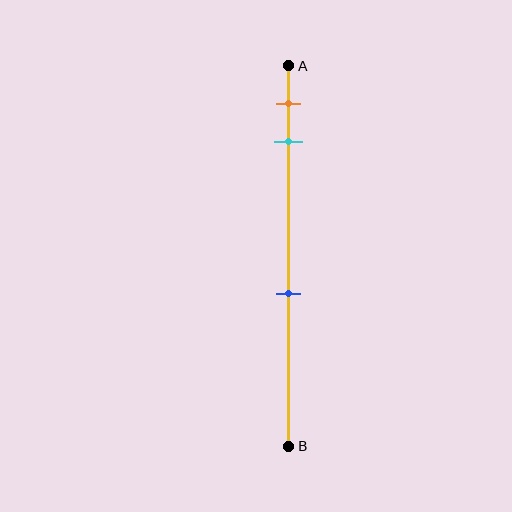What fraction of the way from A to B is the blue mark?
The blue mark is approximately 60% (0.6) of the way from A to B.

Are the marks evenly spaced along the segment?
No, the marks are not evenly spaced.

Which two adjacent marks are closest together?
The orange and cyan marks are the closest adjacent pair.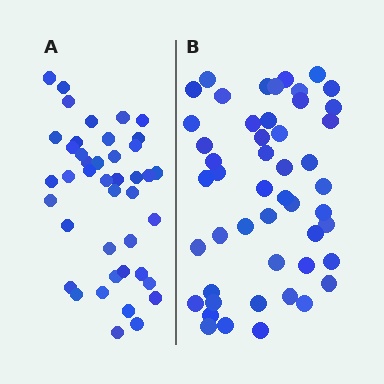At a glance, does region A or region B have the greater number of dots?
Region B (the right region) has more dots.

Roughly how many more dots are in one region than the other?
Region B has roughly 8 or so more dots than region A.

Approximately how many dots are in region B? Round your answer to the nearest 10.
About 50 dots. (The exact count is 49, which rounds to 50.)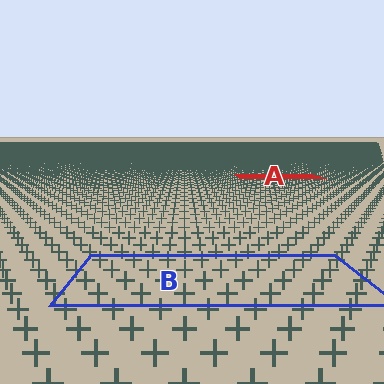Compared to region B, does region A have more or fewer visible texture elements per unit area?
Region A has more texture elements per unit area — they are packed more densely because it is farther away.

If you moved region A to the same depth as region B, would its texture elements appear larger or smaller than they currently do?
They would appear larger. At a closer depth, the same texture elements are projected at a bigger on-screen size.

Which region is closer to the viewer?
Region B is closer. The texture elements there are larger and more spread out.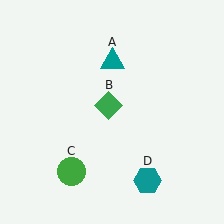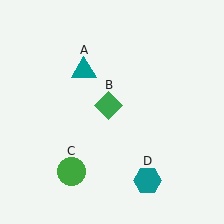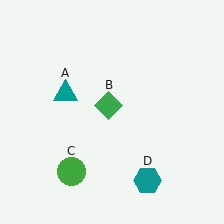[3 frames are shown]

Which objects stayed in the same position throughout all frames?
Green diamond (object B) and green circle (object C) and teal hexagon (object D) remained stationary.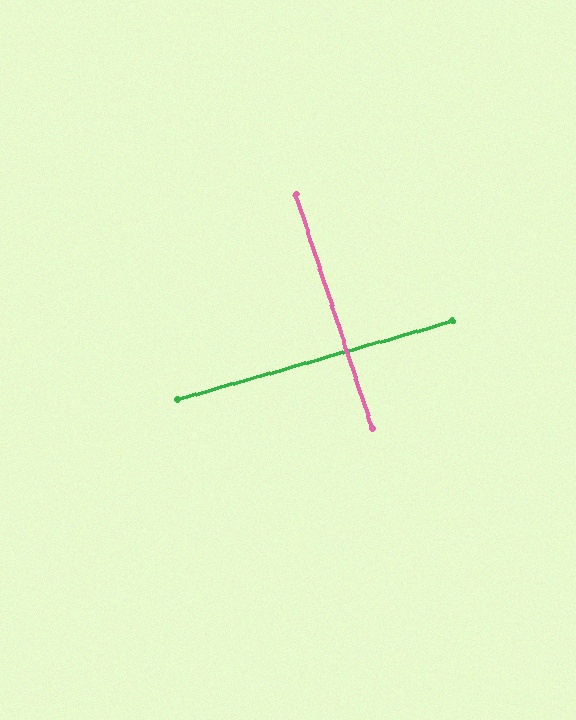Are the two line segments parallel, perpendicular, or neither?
Perpendicular — they meet at approximately 88°.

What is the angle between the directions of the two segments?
Approximately 88 degrees.